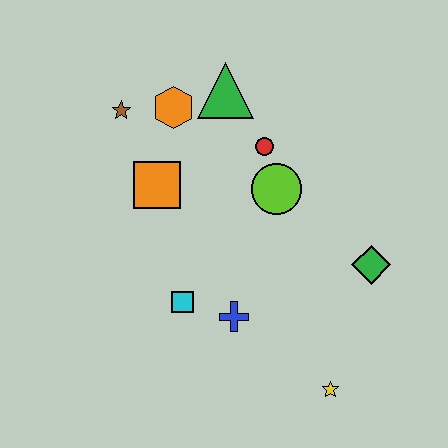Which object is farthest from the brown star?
The yellow star is farthest from the brown star.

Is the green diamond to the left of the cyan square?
No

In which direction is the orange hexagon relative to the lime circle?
The orange hexagon is to the left of the lime circle.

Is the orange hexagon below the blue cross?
No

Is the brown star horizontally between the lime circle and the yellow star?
No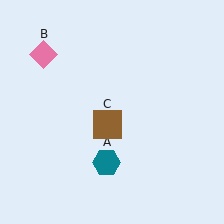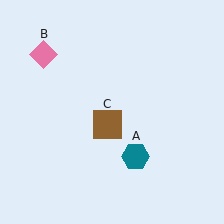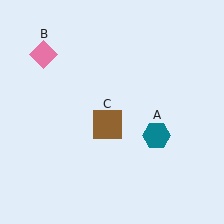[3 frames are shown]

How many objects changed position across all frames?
1 object changed position: teal hexagon (object A).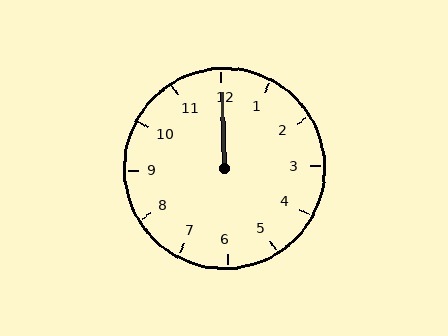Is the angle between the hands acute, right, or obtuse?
It is acute.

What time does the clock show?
12:00.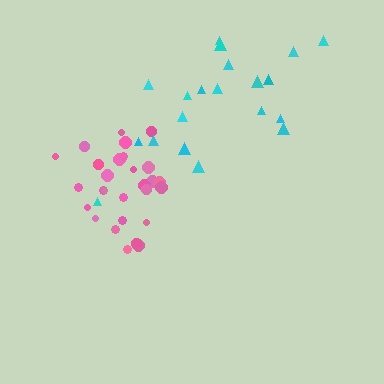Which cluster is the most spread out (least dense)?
Cyan.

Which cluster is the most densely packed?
Pink.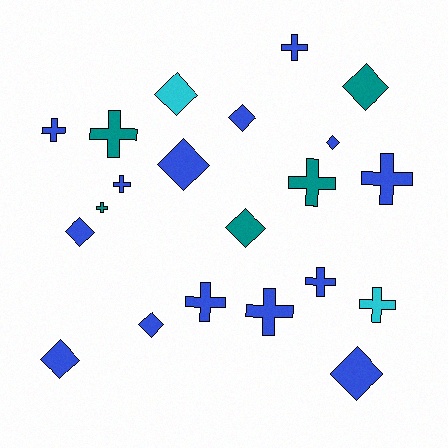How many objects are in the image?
There are 21 objects.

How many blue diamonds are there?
There are 7 blue diamonds.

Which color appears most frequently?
Blue, with 14 objects.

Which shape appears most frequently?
Cross, with 11 objects.